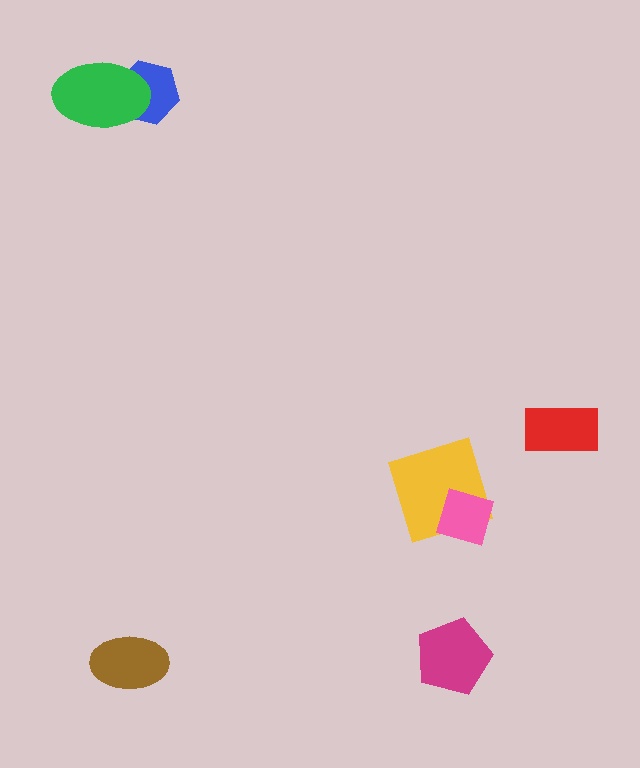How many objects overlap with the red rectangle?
0 objects overlap with the red rectangle.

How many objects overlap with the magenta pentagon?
0 objects overlap with the magenta pentagon.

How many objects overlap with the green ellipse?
1 object overlaps with the green ellipse.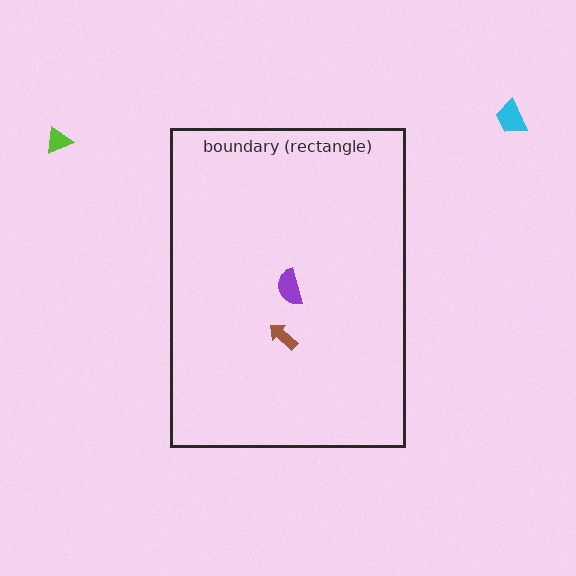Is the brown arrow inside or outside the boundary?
Inside.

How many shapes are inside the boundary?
2 inside, 2 outside.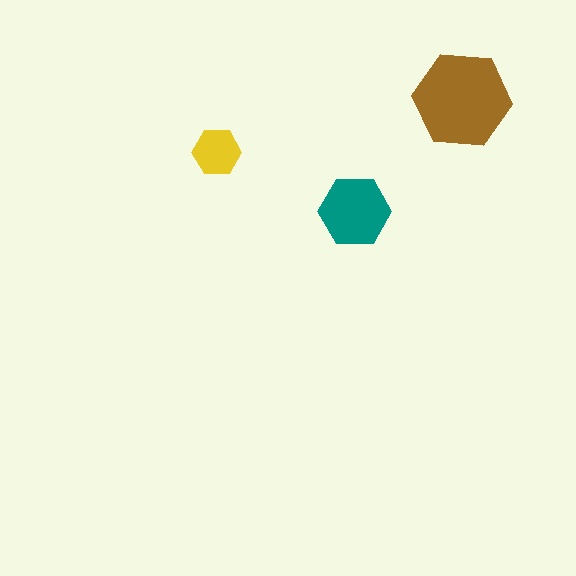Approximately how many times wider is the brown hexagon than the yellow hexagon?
About 2 times wider.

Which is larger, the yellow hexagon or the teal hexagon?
The teal one.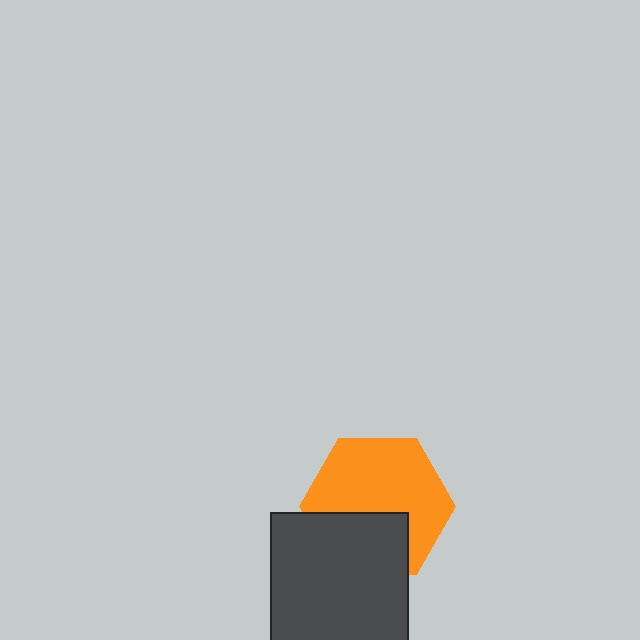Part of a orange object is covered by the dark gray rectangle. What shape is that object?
It is a hexagon.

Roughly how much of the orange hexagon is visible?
About half of it is visible (roughly 65%).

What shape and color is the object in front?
The object in front is a dark gray rectangle.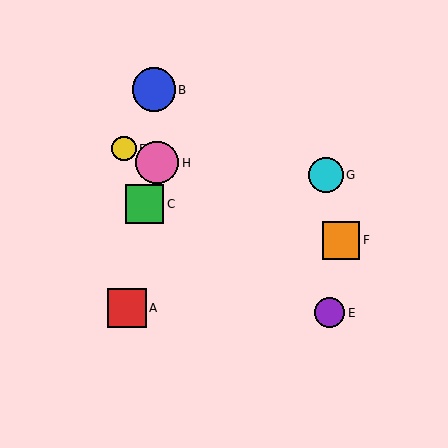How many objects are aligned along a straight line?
3 objects (D, F, H) are aligned along a straight line.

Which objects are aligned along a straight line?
Objects D, F, H are aligned along a straight line.